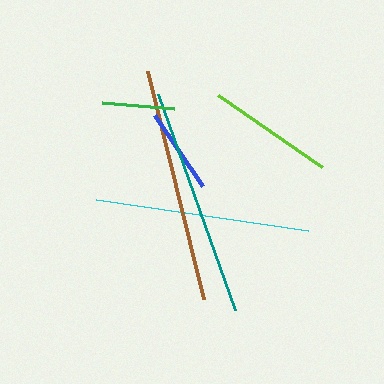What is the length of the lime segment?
The lime segment is approximately 126 pixels long.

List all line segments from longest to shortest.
From longest to shortest: brown, teal, cyan, lime, blue, green.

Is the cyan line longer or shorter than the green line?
The cyan line is longer than the green line.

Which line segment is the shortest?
The green line is the shortest at approximately 72 pixels.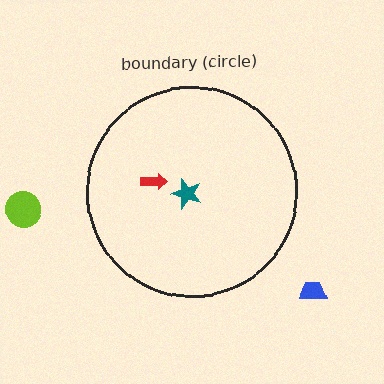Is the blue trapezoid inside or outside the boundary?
Outside.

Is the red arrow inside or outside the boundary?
Inside.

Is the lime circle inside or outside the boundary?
Outside.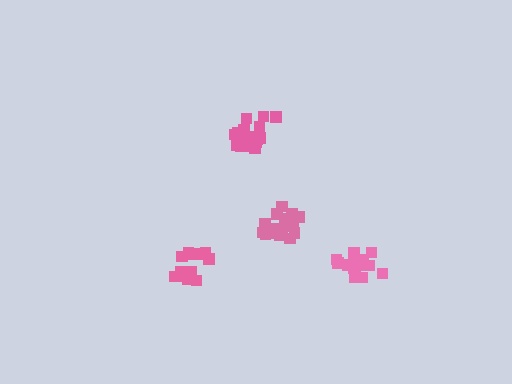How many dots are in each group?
Group 1: 14 dots, Group 2: 18 dots, Group 3: 18 dots, Group 4: 12 dots (62 total).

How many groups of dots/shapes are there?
There are 4 groups.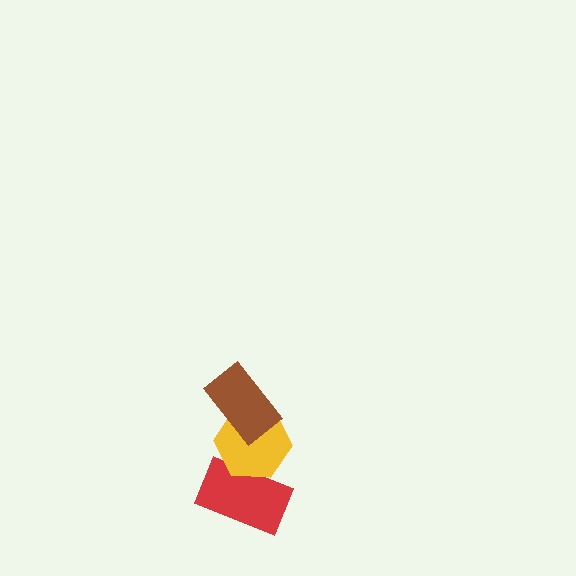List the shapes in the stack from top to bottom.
From top to bottom: the brown rectangle, the yellow hexagon, the red rectangle.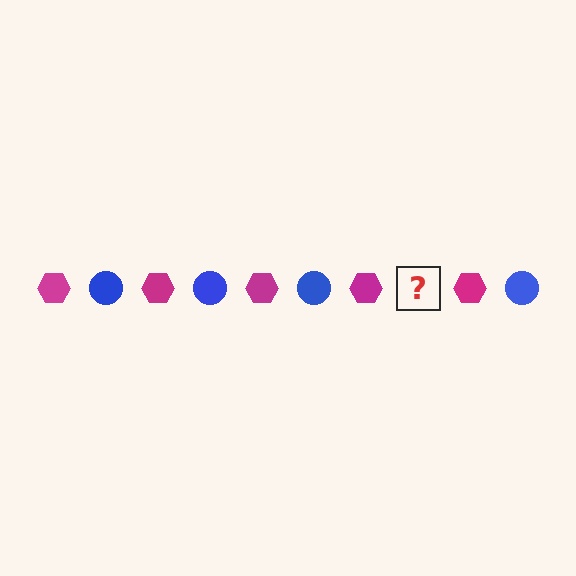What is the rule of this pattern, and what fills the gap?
The rule is that the pattern alternates between magenta hexagon and blue circle. The gap should be filled with a blue circle.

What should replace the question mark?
The question mark should be replaced with a blue circle.